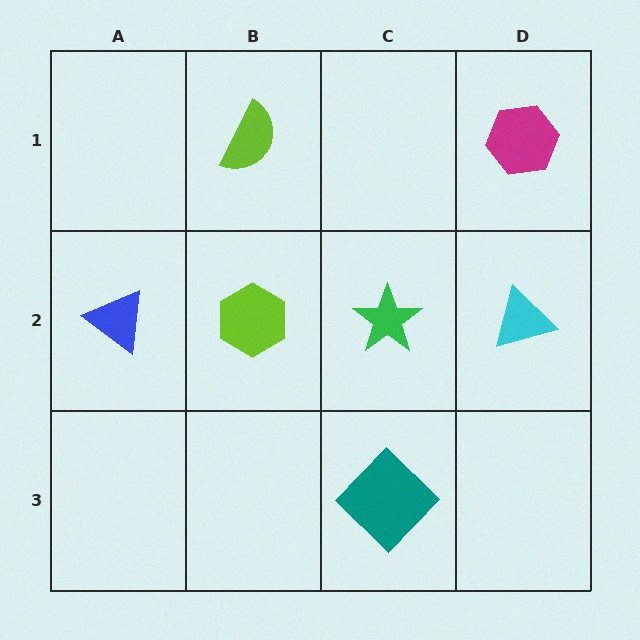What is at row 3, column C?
A teal diamond.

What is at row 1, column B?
A lime semicircle.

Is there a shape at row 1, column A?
No, that cell is empty.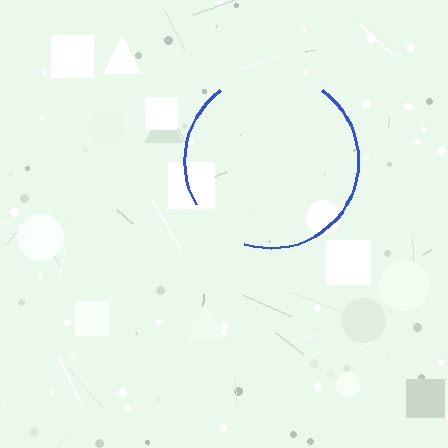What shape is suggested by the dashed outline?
The dashed outline suggests a circle.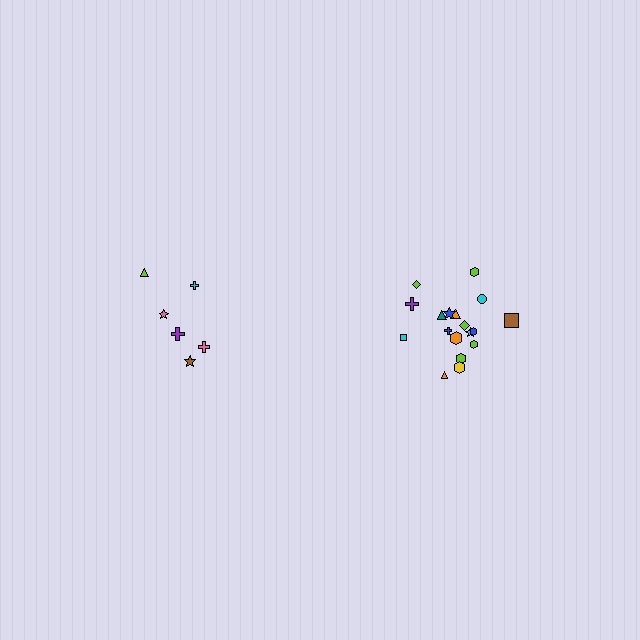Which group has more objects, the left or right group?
The right group.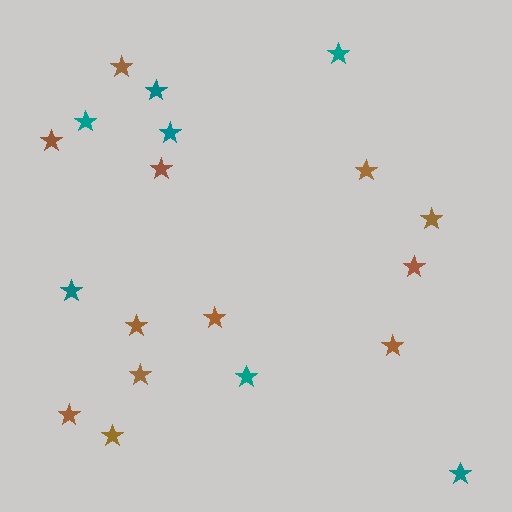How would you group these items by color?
There are 2 groups: one group of teal stars (7) and one group of brown stars (12).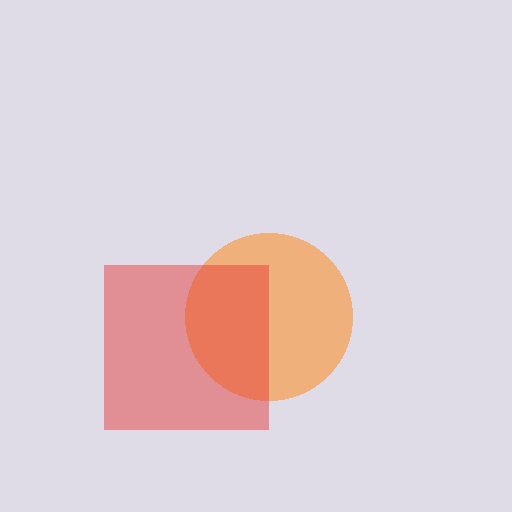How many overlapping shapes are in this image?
There are 2 overlapping shapes in the image.